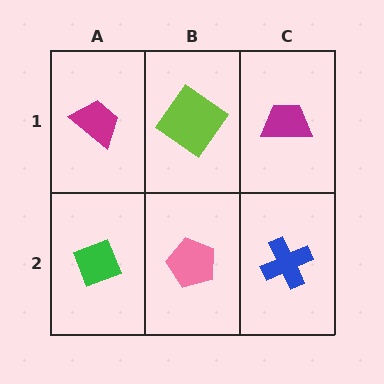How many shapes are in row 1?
3 shapes.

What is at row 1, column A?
A magenta trapezoid.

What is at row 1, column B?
A lime diamond.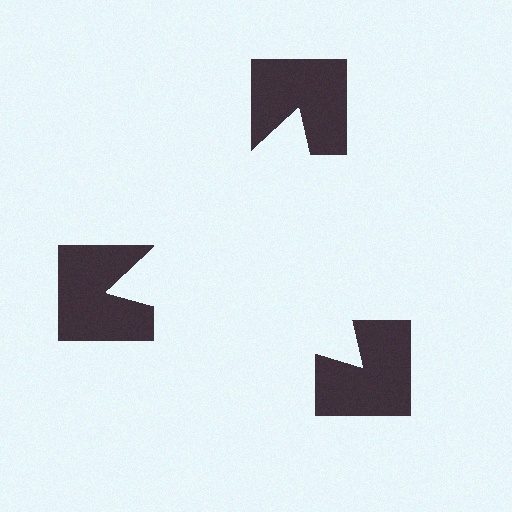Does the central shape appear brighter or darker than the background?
It typically appears slightly brighter than the background, even though no actual brightness change is drawn.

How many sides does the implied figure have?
3 sides.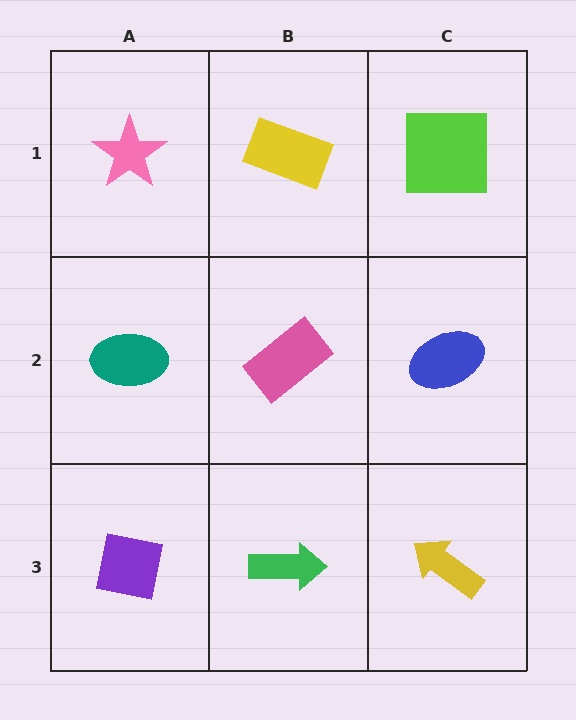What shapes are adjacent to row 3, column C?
A blue ellipse (row 2, column C), a green arrow (row 3, column B).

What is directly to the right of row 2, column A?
A pink rectangle.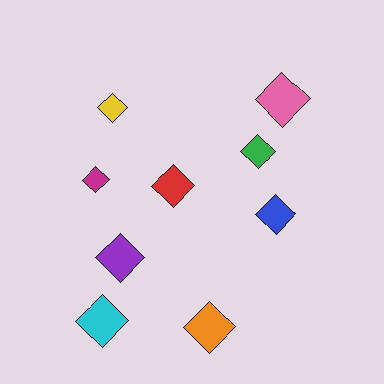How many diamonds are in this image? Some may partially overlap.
There are 9 diamonds.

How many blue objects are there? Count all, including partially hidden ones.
There is 1 blue object.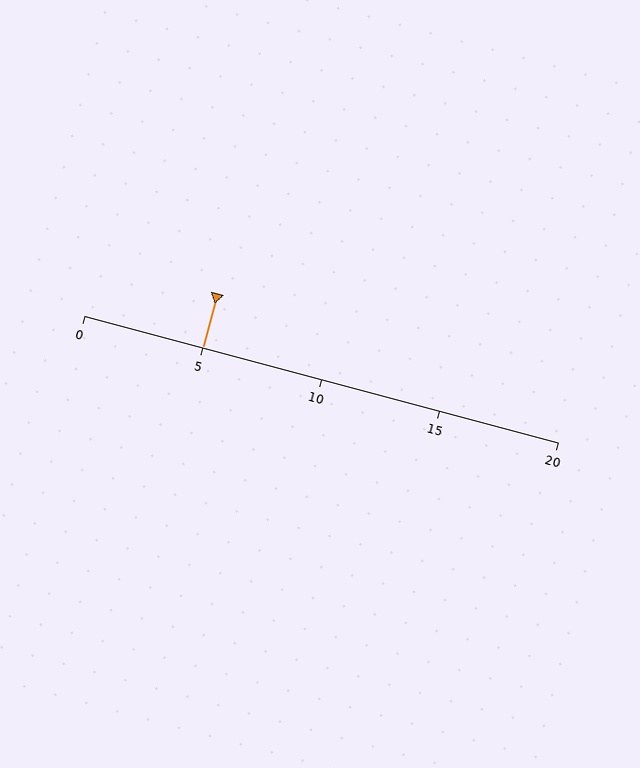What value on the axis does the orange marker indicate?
The marker indicates approximately 5.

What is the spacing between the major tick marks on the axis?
The major ticks are spaced 5 apart.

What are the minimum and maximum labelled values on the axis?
The axis runs from 0 to 20.